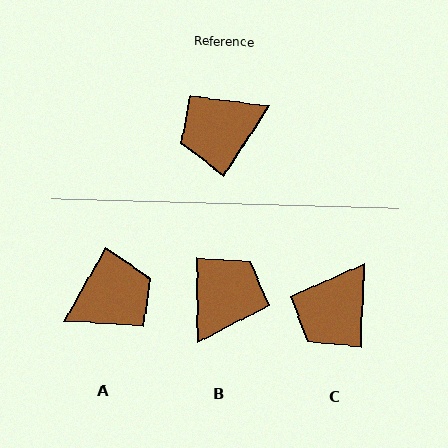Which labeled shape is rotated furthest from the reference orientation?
A, about 177 degrees away.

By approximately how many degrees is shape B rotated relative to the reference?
Approximately 146 degrees clockwise.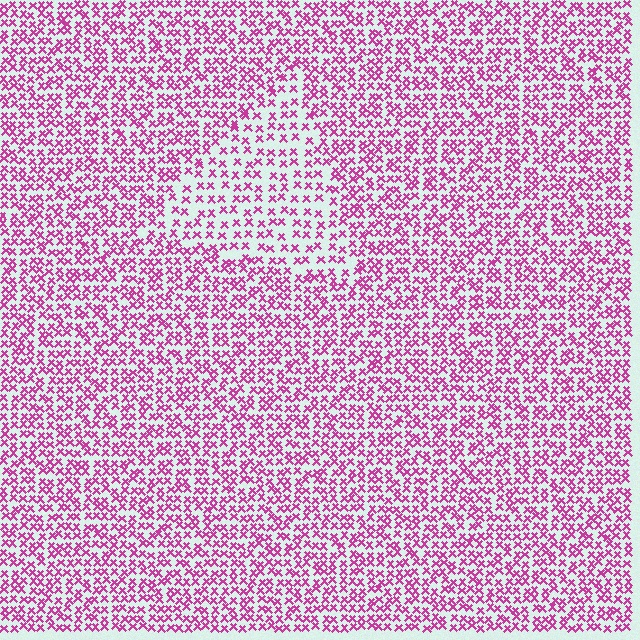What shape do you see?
I see a triangle.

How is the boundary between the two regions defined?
The boundary is defined by a change in element density (approximately 1.7x ratio). All elements are the same color, size, and shape.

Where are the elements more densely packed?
The elements are more densely packed outside the triangle boundary.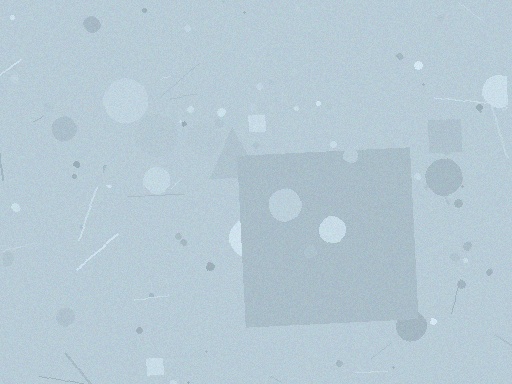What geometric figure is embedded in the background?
A square is embedded in the background.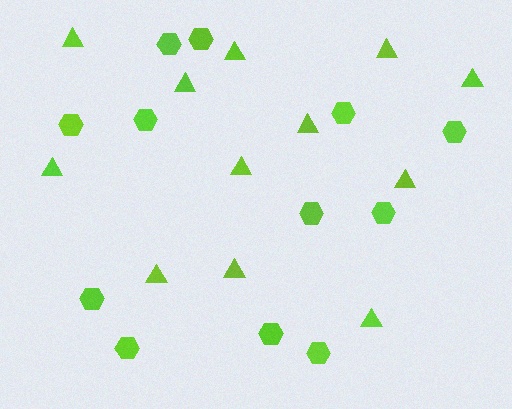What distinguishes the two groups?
There are 2 groups: one group of triangles (12) and one group of hexagons (12).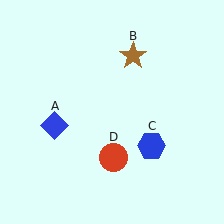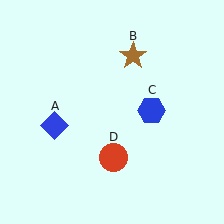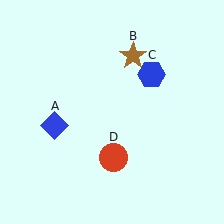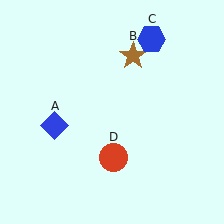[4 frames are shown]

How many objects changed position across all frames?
1 object changed position: blue hexagon (object C).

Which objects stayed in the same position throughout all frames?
Blue diamond (object A) and brown star (object B) and red circle (object D) remained stationary.